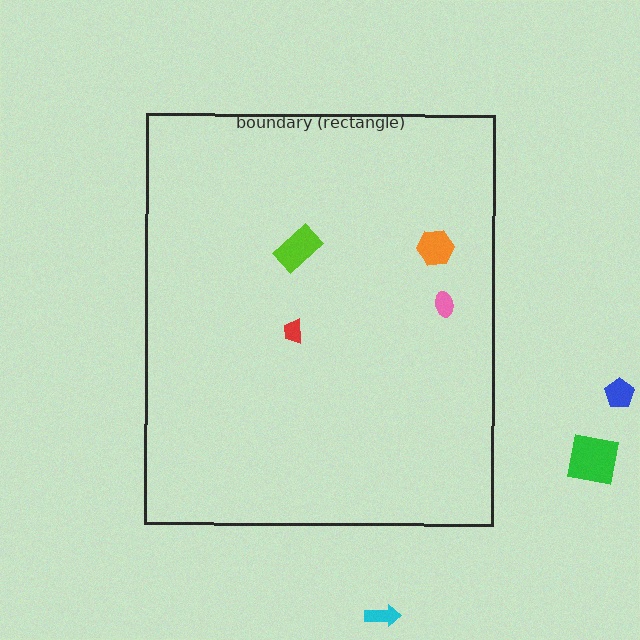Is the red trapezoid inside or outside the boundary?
Inside.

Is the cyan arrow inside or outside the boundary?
Outside.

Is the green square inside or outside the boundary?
Outside.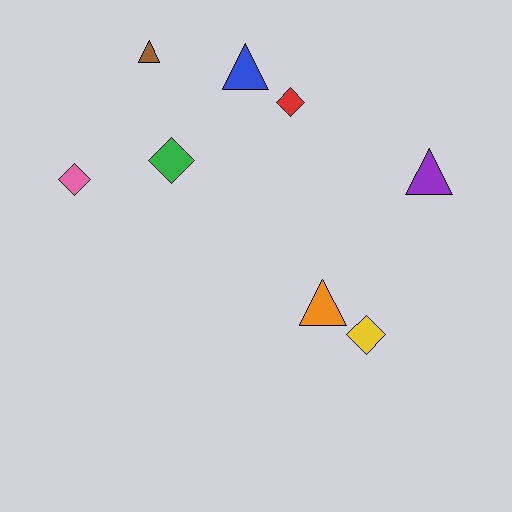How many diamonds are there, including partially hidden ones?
There are 4 diamonds.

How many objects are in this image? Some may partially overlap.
There are 8 objects.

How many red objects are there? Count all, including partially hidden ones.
There is 1 red object.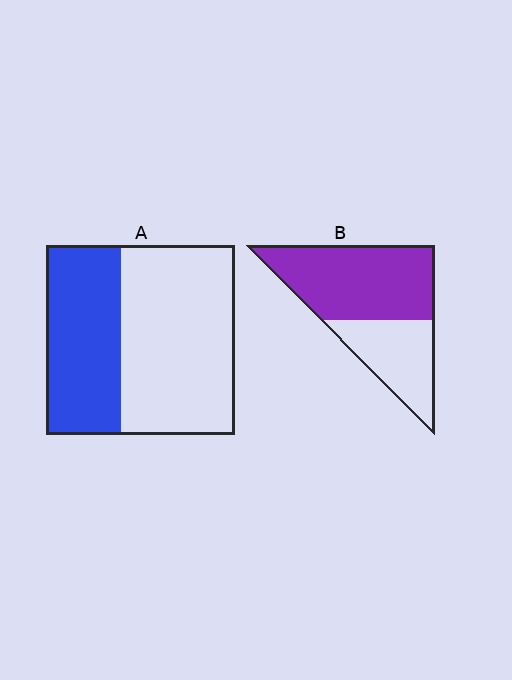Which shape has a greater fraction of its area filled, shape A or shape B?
Shape B.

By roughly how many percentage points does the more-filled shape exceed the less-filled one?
By roughly 25 percentage points (B over A).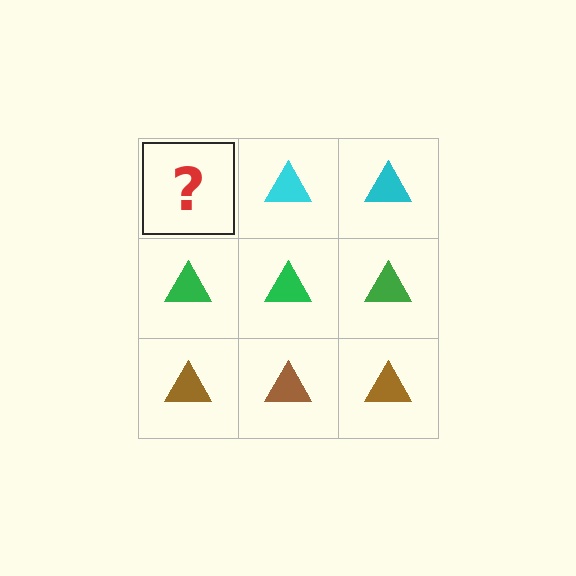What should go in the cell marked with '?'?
The missing cell should contain a cyan triangle.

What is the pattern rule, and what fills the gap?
The rule is that each row has a consistent color. The gap should be filled with a cyan triangle.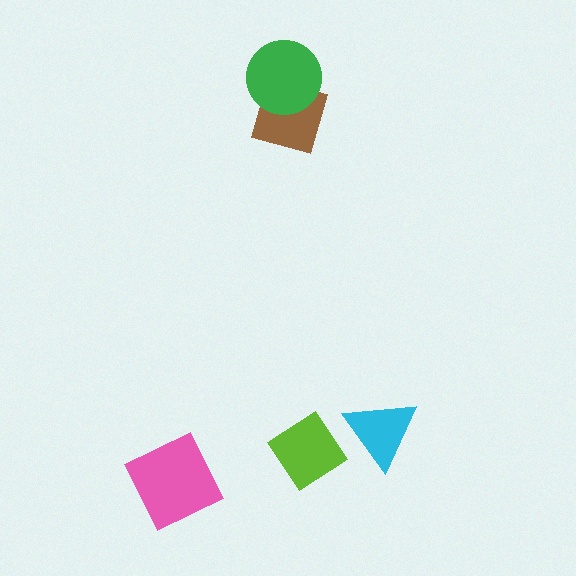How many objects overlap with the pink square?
0 objects overlap with the pink square.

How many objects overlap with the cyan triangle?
1 object overlaps with the cyan triangle.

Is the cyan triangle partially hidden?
Yes, it is partially covered by another shape.